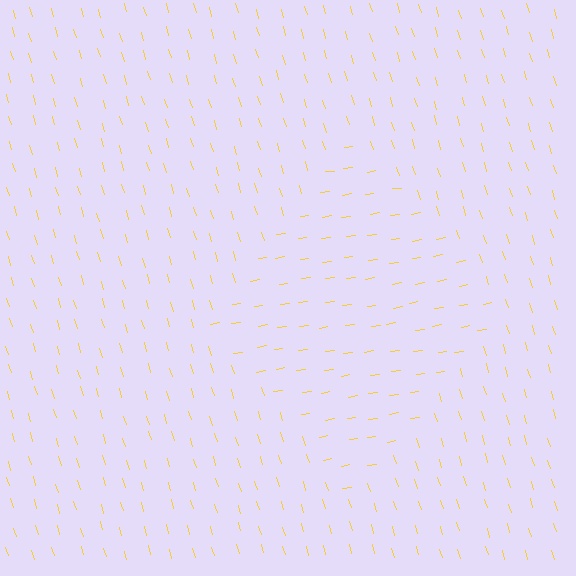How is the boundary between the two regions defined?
The boundary is defined purely by a change in line orientation (approximately 81 degrees difference). All lines are the same color and thickness.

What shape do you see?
I see a diamond.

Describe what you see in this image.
The image is filled with small yellow line segments. A diamond region in the image has lines oriented differently from the surrounding lines, creating a visible texture boundary.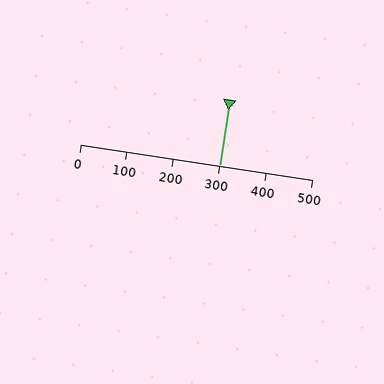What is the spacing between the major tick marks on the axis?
The major ticks are spaced 100 apart.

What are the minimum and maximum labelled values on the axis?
The axis runs from 0 to 500.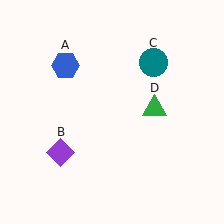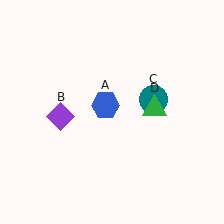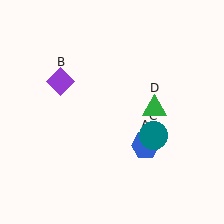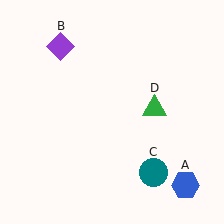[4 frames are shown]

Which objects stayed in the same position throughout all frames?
Green triangle (object D) remained stationary.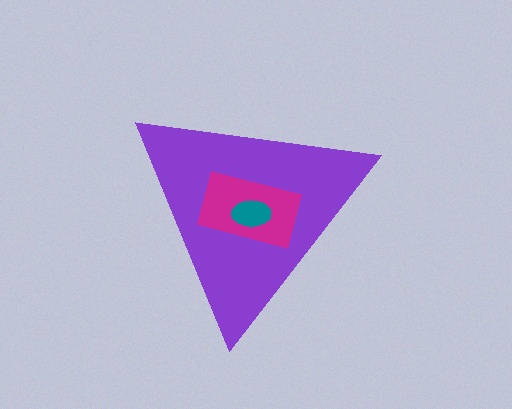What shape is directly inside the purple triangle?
The magenta rectangle.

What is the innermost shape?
The teal ellipse.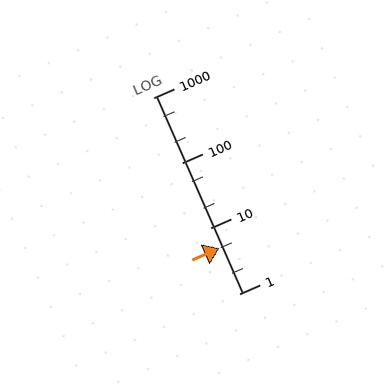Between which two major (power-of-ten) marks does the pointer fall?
The pointer is between 1 and 10.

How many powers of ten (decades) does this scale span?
The scale spans 3 decades, from 1 to 1000.